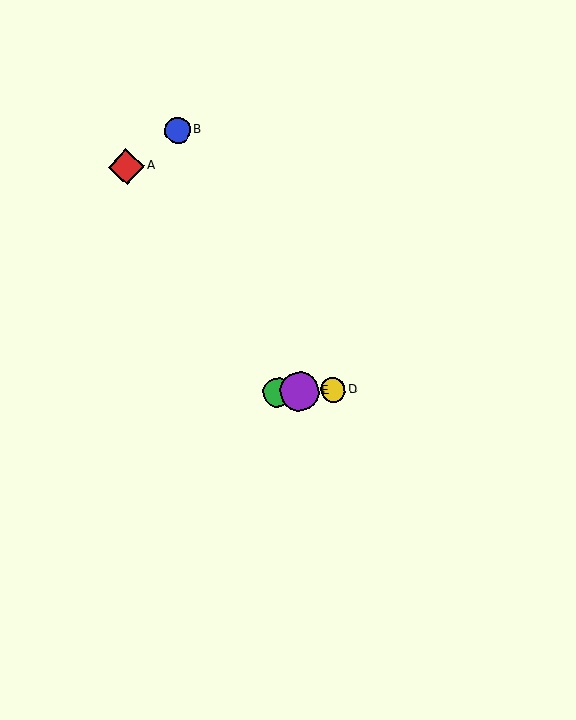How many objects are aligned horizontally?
3 objects (C, D, E) are aligned horizontally.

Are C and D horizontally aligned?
Yes, both are at y≈393.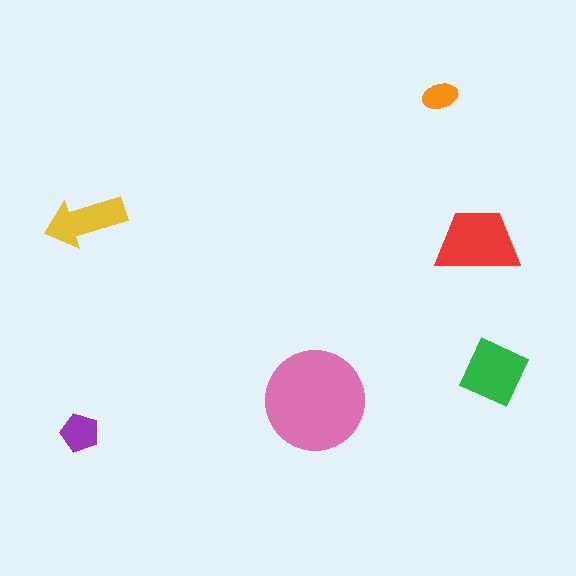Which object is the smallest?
The orange ellipse.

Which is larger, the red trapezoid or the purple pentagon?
The red trapezoid.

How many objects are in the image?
There are 6 objects in the image.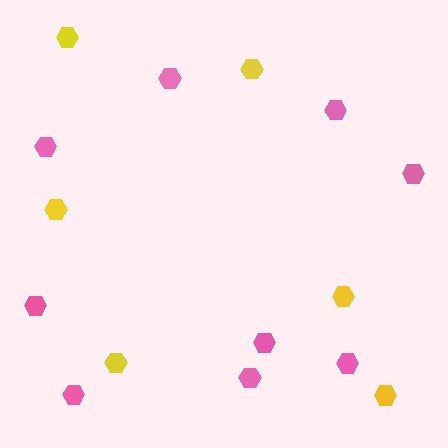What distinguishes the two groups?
There are 2 groups: one group of yellow hexagons (6) and one group of pink hexagons (9).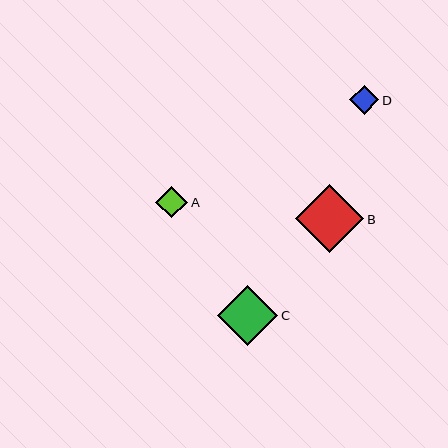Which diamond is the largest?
Diamond B is the largest with a size of approximately 68 pixels.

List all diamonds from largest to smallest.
From largest to smallest: B, C, A, D.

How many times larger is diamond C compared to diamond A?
Diamond C is approximately 1.9 times the size of diamond A.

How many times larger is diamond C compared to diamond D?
Diamond C is approximately 2.1 times the size of diamond D.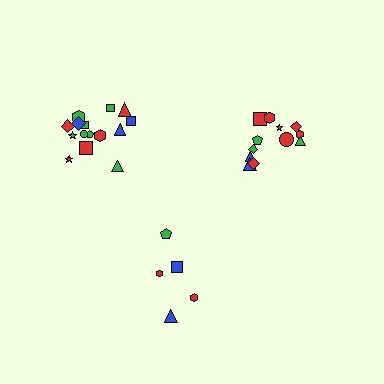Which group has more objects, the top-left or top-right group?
The top-left group.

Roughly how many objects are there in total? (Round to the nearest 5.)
Roughly 30 objects in total.